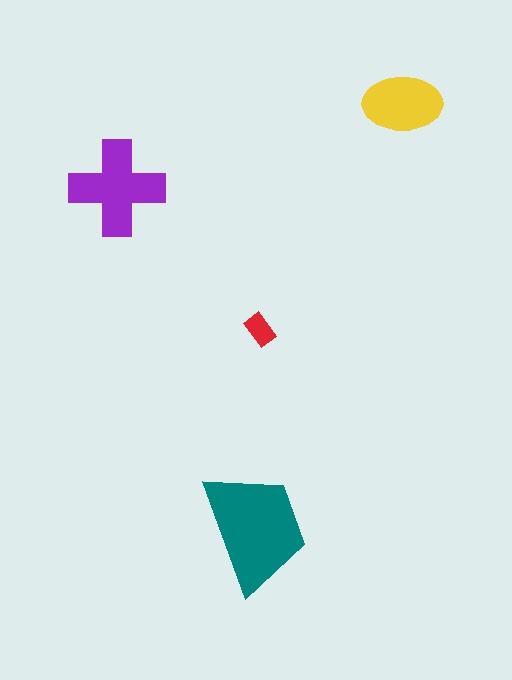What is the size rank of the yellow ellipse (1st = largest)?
3rd.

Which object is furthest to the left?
The purple cross is leftmost.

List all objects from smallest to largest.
The red rectangle, the yellow ellipse, the purple cross, the teal trapezoid.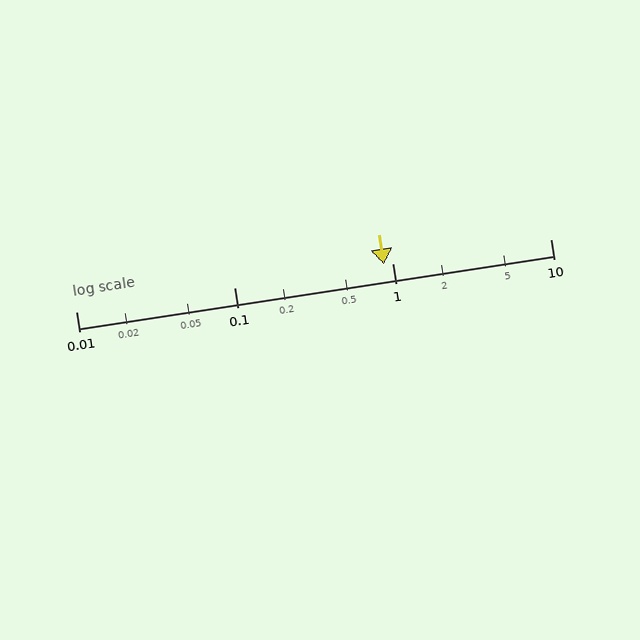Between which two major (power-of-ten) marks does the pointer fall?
The pointer is between 0.1 and 1.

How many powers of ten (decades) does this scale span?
The scale spans 3 decades, from 0.01 to 10.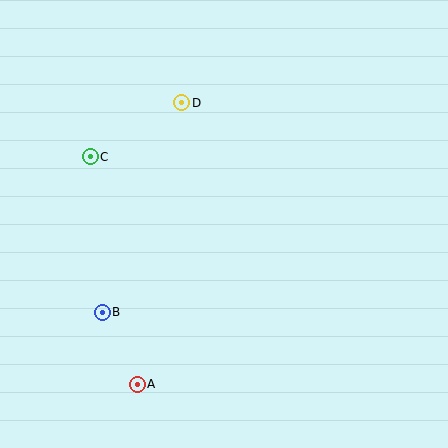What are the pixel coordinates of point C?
Point C is at (90, 157).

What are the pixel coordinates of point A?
Point A is at (137, 384).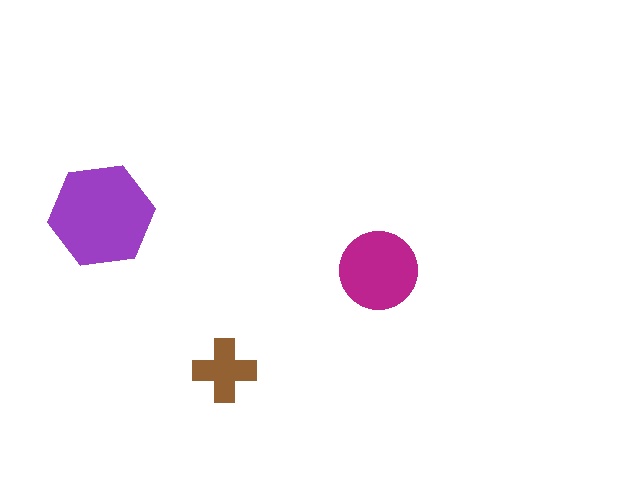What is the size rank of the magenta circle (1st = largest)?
2nd.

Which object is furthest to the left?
The purple hexagon is leftmost.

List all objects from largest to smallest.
The purple hexagon, the magenta circle, the brown cross.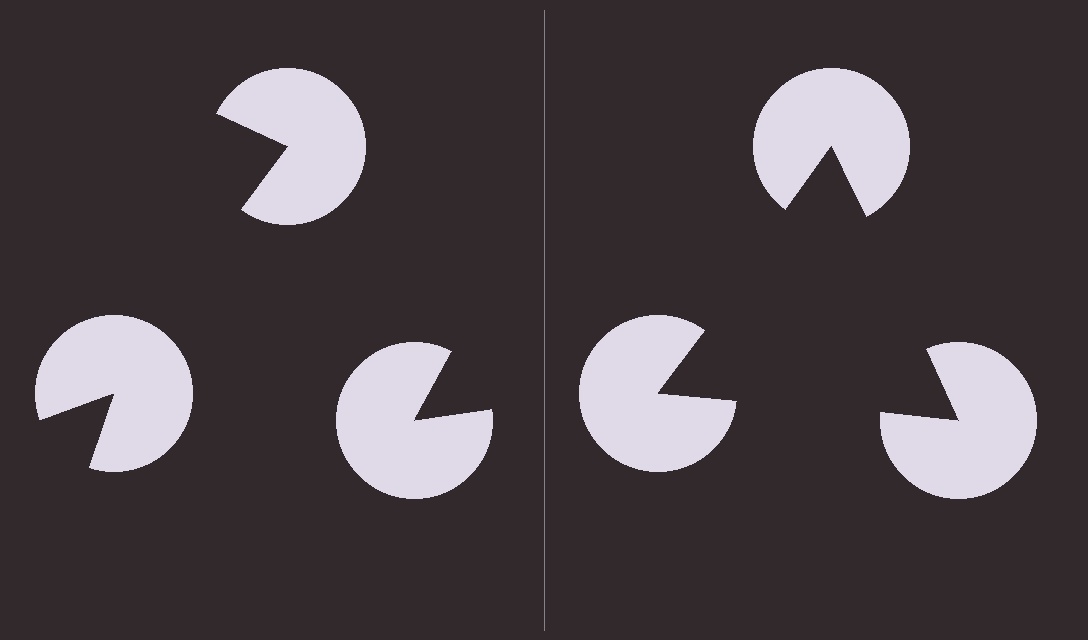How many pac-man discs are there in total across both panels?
6 — 3 on each side.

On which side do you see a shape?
An illusory triangle appears on the right side. On the left side the wedge cuts are rotated, so no coherent shape forms.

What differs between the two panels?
The pac-man discs are positioned identically on both sides; only the wedge orientations differ. On the right they align to a triangle; on the left they are misaligned.